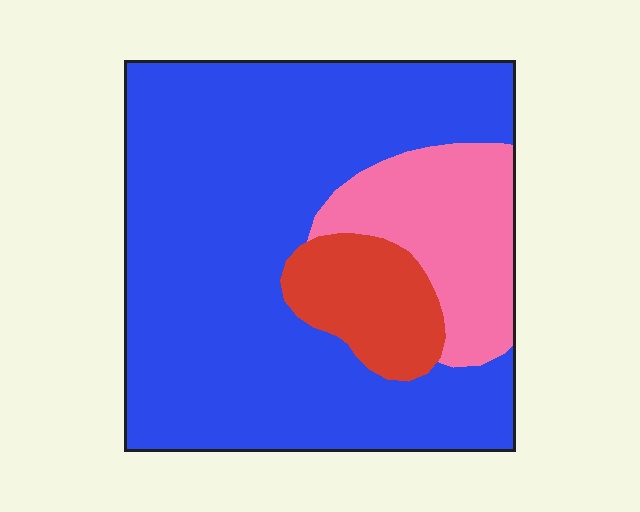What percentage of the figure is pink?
Pink covers 17% of the figure.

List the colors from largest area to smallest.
From largest to smallest: blue, pink, red.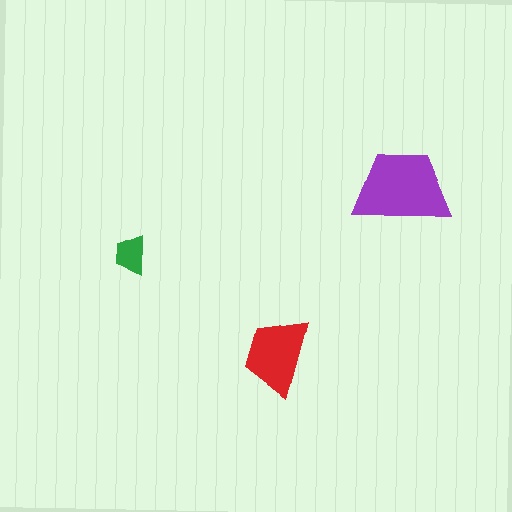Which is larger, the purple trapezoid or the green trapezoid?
The purple one.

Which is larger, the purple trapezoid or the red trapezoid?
The purple one.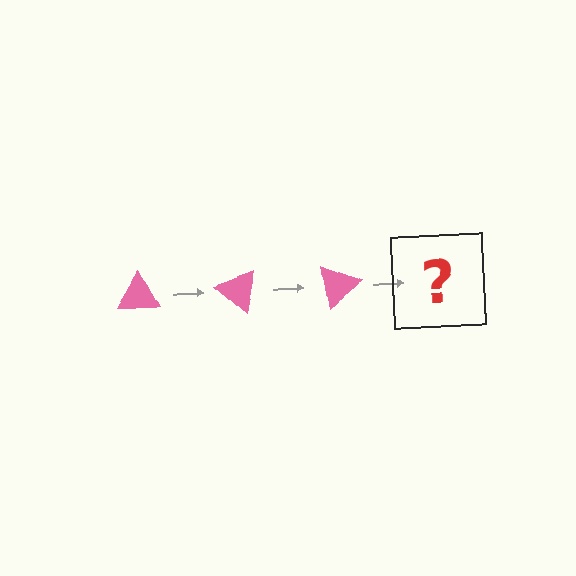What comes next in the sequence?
The next element should be a pink triangle rotated 120 degrees.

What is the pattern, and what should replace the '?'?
The pattern is that the triangle rotates 40 degrees each step. The '?' should be a pink triangle rotated 120 degrees.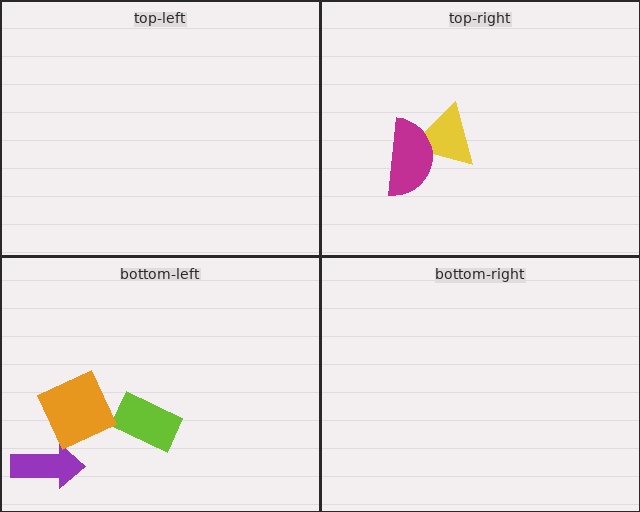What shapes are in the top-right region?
The yellow triangle, the magenta semicircle.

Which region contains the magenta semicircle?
The top-right region.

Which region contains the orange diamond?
The bottom-left region.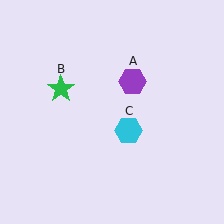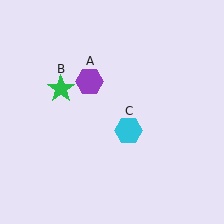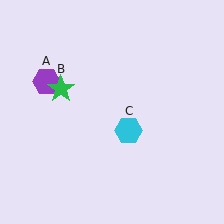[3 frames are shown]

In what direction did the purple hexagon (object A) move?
The purple hexagon (object A) moved left.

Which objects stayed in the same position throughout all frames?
Green star (object B) and cyan hexagon (object C) remained stationary.